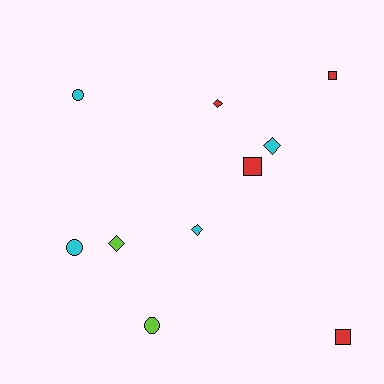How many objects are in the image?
There are 10 objects.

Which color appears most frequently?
Red, with 4 objects.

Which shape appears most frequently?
Diamond, with 4 objects.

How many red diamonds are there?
There is 1 red diamond.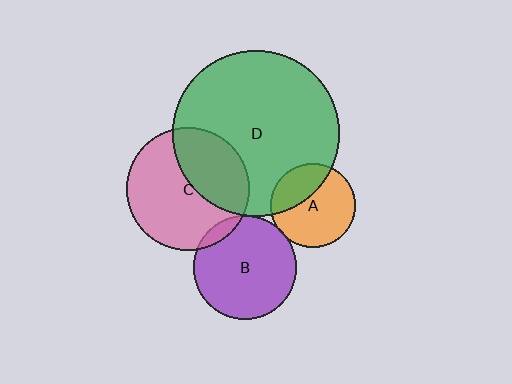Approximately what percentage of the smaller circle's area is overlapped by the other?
Approximately 5%.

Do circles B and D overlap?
Yes.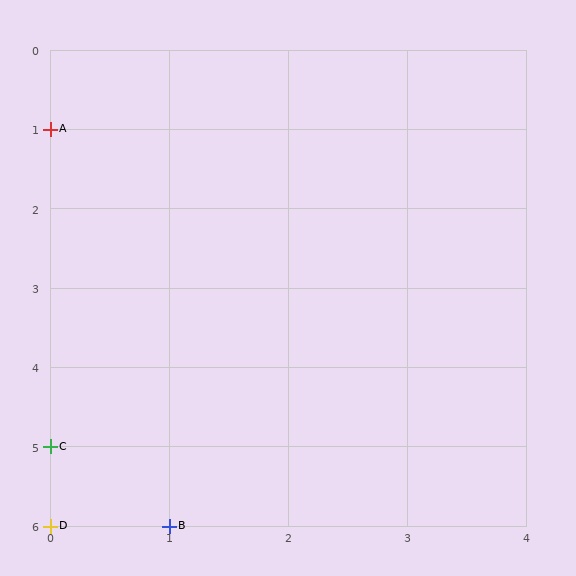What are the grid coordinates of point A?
Point A is at grid coordinates (0, 1).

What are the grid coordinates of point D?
Point D is at grid coordinates (0, 6).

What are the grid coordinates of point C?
Point C is at grid coordinates (0, 5).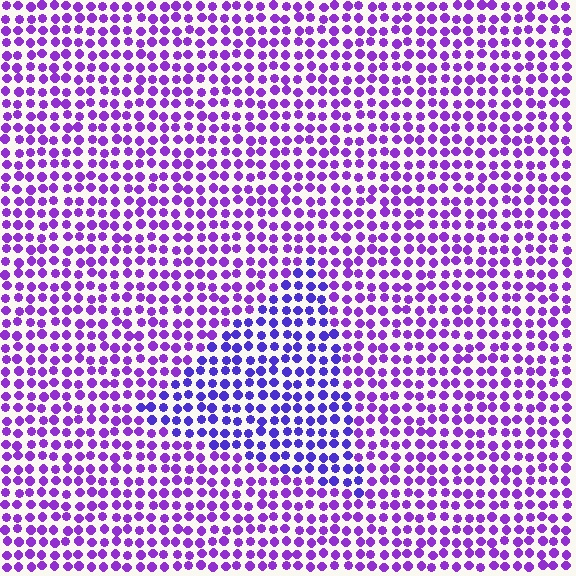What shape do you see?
I see a triangle.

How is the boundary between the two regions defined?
The boundary is defined purely by a slight shift in hue (about 27 degrees). Spacing, size, and orientation are identical on both sides.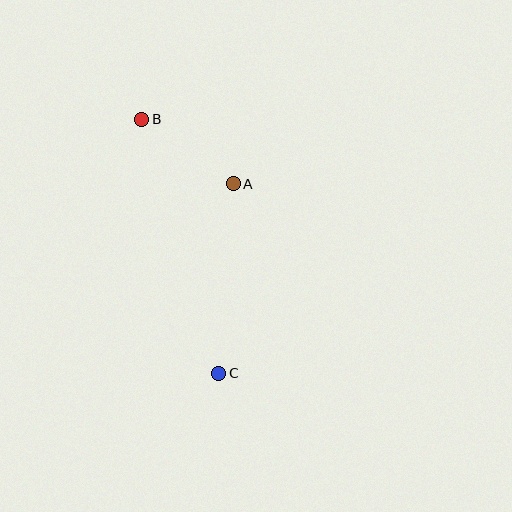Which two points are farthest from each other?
Points B and C are farthest from each other.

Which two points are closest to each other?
Points A and B are closest to each other.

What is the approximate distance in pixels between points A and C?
The distance between A and C is approximately 190 pixels.